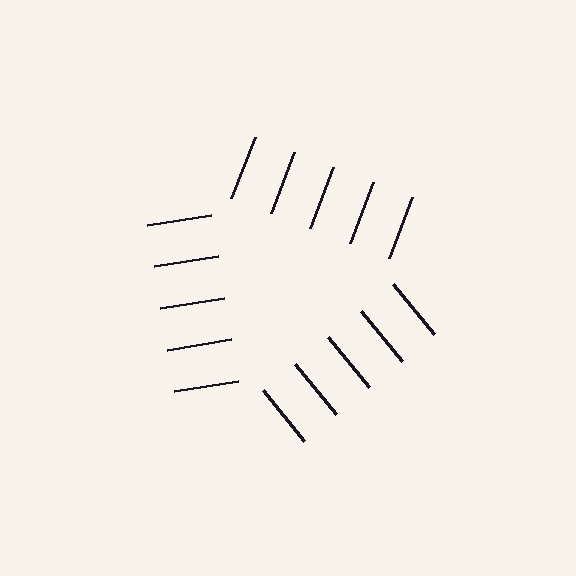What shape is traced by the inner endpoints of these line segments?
An illusory triangle — the line segments terminate on its edges but no continuous stroke is drawn.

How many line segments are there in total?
15 — 5 along each of the 3 edges.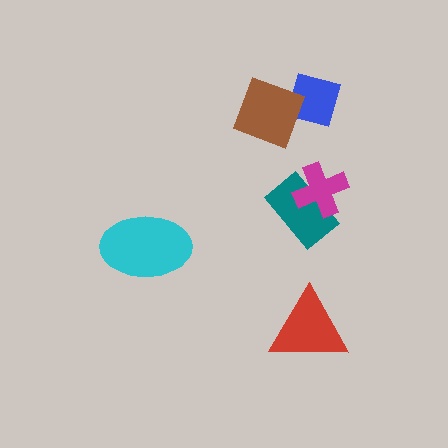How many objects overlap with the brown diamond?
1 object overlaps with the brown diamond.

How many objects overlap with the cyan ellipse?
0 objects overlap with the cyan ellipse.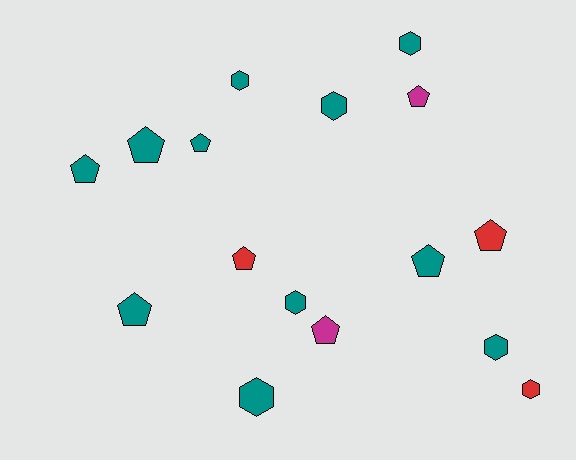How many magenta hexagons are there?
There are no magenta hexagons.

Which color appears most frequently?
Teal, with 11 objects.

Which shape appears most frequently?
Pentagon, with 9 objects.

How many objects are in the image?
There are 16 objects.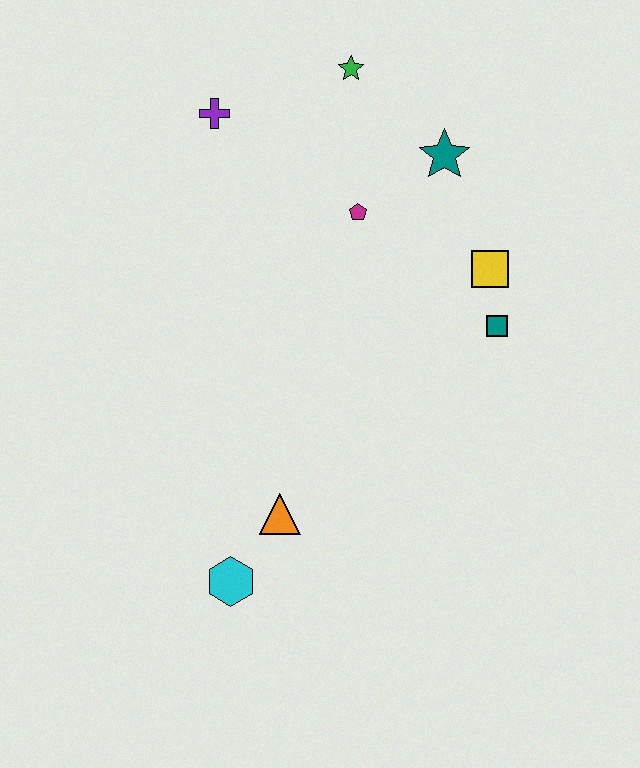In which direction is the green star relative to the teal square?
The green star is above the teal square.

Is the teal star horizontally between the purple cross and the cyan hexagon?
No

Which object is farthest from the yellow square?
The cyan hexagon is farthest from the yellow square.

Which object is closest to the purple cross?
The green star is closest to the purple cross.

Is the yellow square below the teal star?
Yes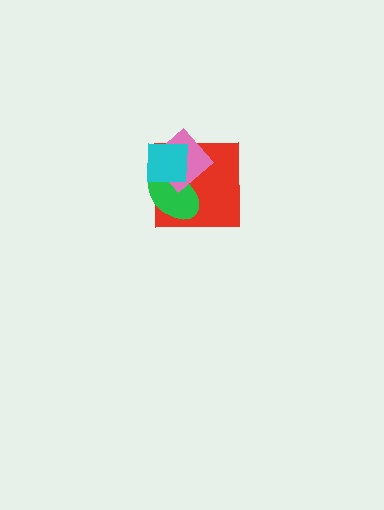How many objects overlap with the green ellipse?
3 objects overlap with the green ellipse.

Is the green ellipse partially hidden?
Yes, it is partially covered by another shape.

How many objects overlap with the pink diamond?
3 objects overlap with the pink diamond.